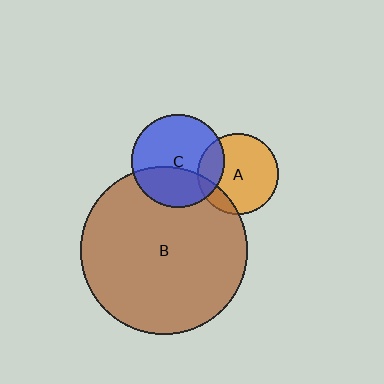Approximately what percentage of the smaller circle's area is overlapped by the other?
Approximately 35%.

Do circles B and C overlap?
Yes.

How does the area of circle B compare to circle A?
Approximately 4.3 times.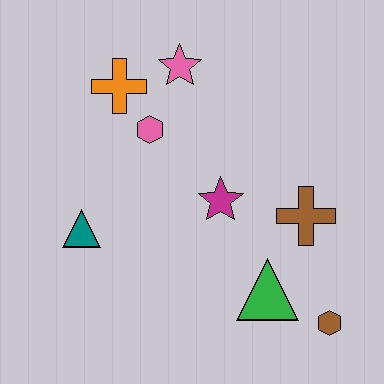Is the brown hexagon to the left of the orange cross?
No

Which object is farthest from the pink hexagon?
The brown hexagon is farthest from the pink hexagon.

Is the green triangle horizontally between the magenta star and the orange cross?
No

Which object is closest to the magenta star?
The brown cross is closest to the magenta star.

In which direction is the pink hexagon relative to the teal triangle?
The pink hexagon is above the teal triangle.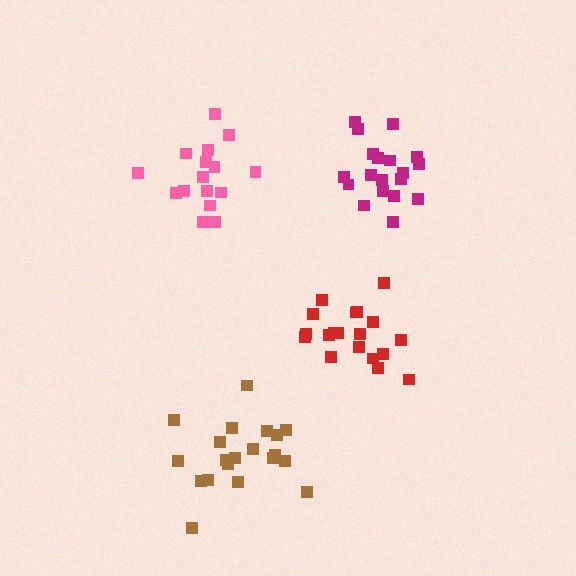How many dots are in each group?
Group 1: 20 dots, Group 2: 16 dots, Group 3: 19 dots, Group 4: 19 dots (74 total).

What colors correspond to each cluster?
The clusters are colored: brown, pink, red, magenta.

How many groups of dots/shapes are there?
There are 4 groups.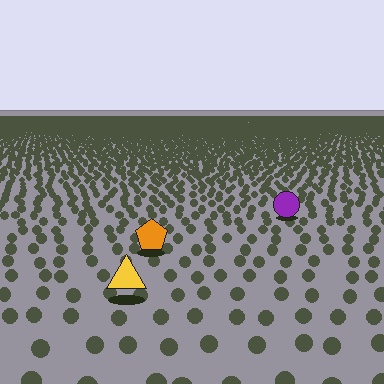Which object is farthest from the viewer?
The purple circle is farthest from the viewer. It appears smaller and the ground texture around it is denser.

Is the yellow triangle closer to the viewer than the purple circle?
Yes. The yellow triangle is closer — you can tell from the texture gradient: the ground texture is coarser near it.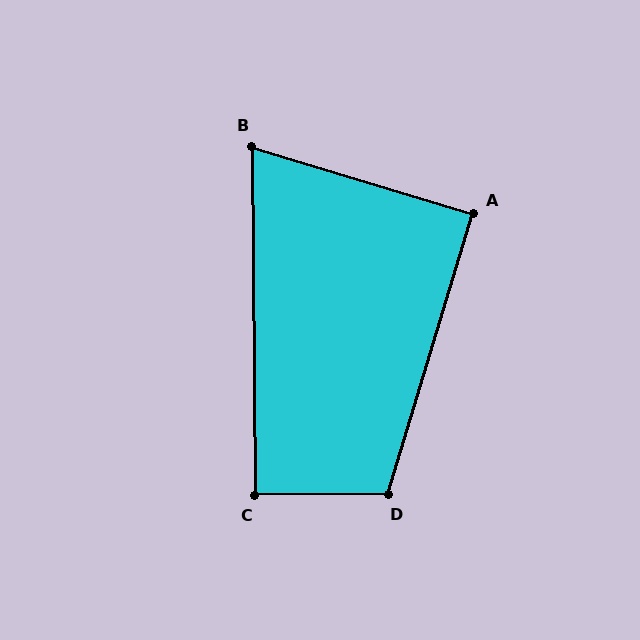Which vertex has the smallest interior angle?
B, at approximately 73 degrees.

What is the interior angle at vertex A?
Approximately 90 degrees (approximately right).